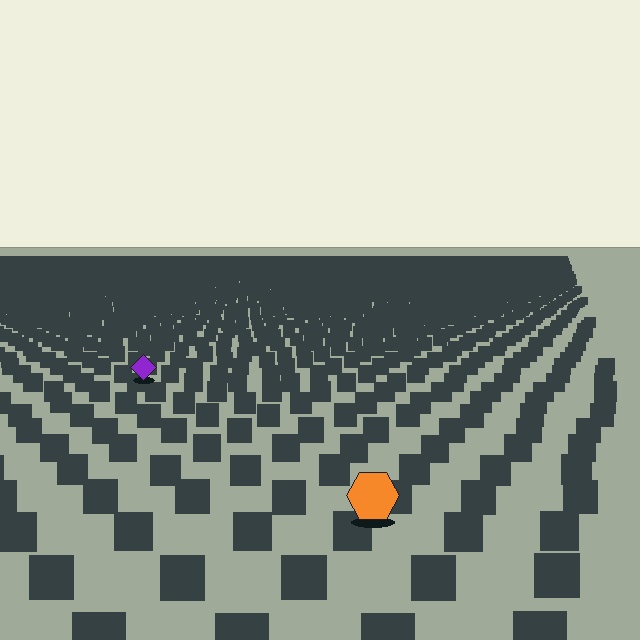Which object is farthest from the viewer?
The purple diamond is farthest from the viewer. It appears smaller and the ground texture around it is denser.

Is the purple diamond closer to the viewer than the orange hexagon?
No. The orange hexagon is closer — you can tell from the texture gradient: the ground texture is coarser near it.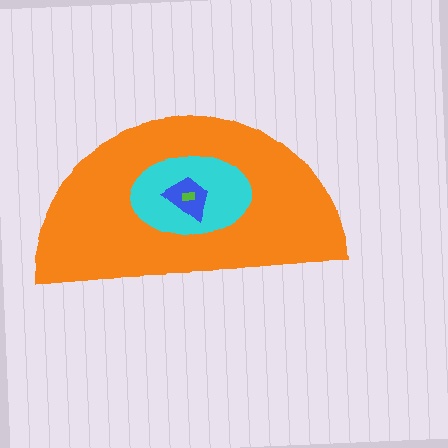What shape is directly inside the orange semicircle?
The cyan ellipse.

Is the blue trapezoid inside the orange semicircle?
Yes.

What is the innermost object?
The lime rectangle.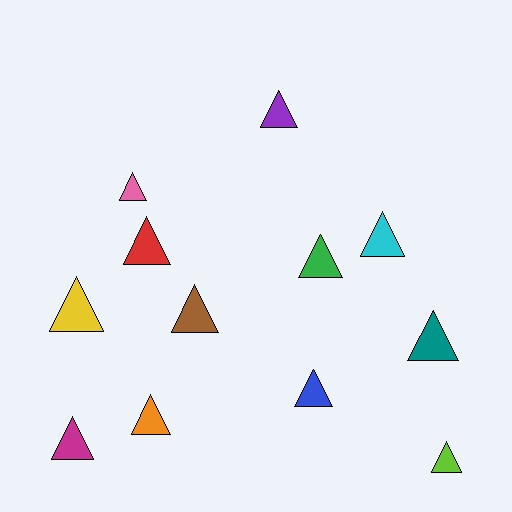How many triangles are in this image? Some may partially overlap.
There are 12 triangles.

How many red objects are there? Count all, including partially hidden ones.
There is 1 red object.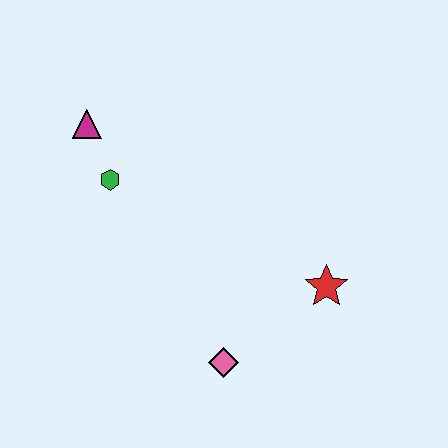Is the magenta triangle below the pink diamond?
No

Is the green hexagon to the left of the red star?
Yes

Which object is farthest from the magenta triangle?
The red star is farthest from the magenta triangle.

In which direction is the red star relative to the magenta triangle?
The red star is to the right of the magenta triangle.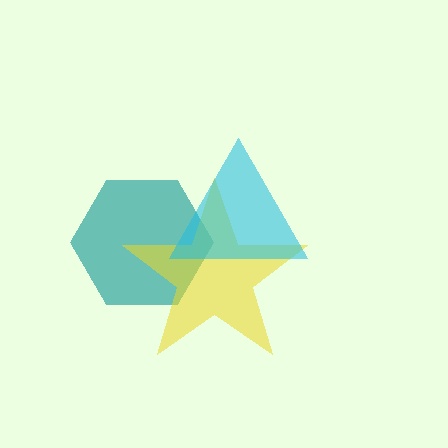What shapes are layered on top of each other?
The layered shapes are: a teal hexagon, a yellow star, a cyan triangle.